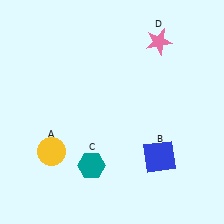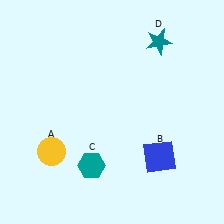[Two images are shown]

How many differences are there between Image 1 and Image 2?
There is 1 difference between the two images.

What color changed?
The star (D) changed from pink in Image 1 to teal in Image 2.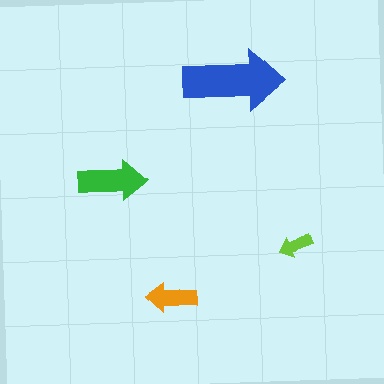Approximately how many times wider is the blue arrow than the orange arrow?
About 2 times wider.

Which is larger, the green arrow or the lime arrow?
The green one.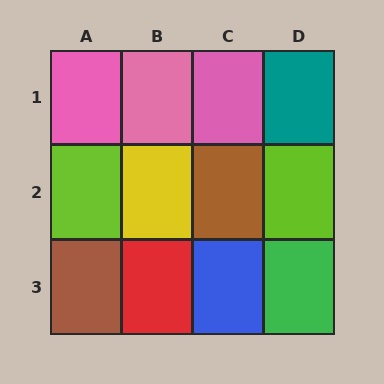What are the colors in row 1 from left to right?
Pink, pink, pink, teal.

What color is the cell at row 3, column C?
Blue.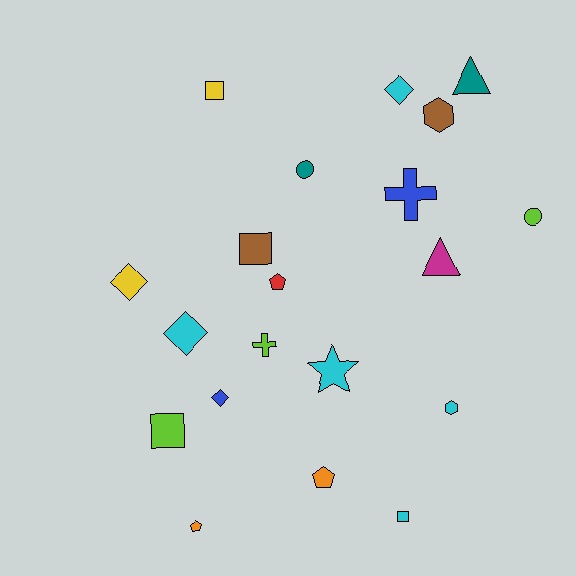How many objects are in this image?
There are 20 objects.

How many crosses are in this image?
There are 2 crosses.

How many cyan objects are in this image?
There are 5 cyan objects.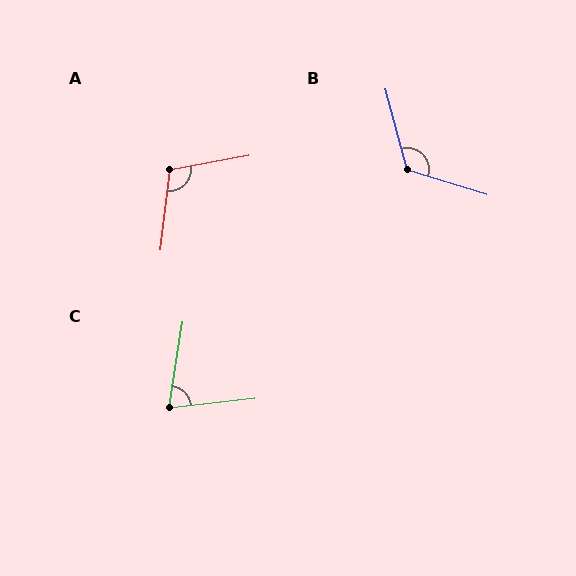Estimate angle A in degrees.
Approximately 107 degrees.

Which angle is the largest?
B, at approximately 122 degrees.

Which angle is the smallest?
C, at approximately 75 degrees.